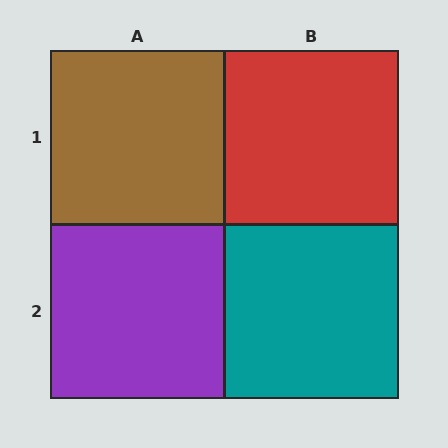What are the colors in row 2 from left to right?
Purple, teal.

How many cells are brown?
1 cell is brown.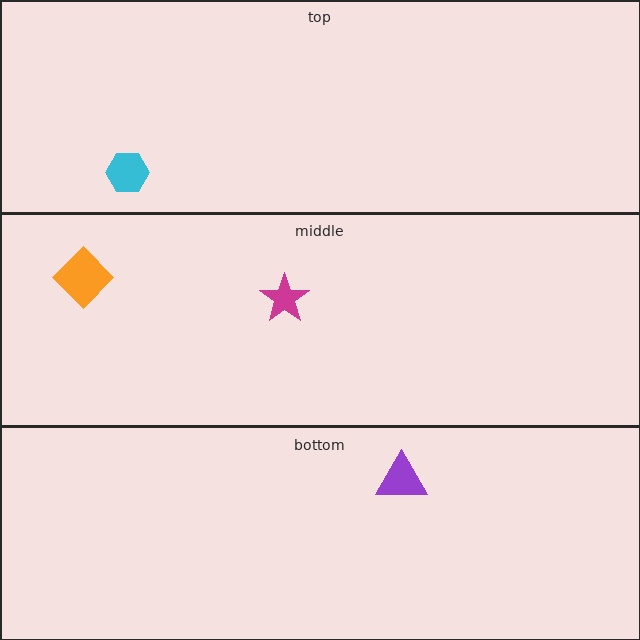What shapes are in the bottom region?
The purple triangle.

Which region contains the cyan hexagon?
The top region.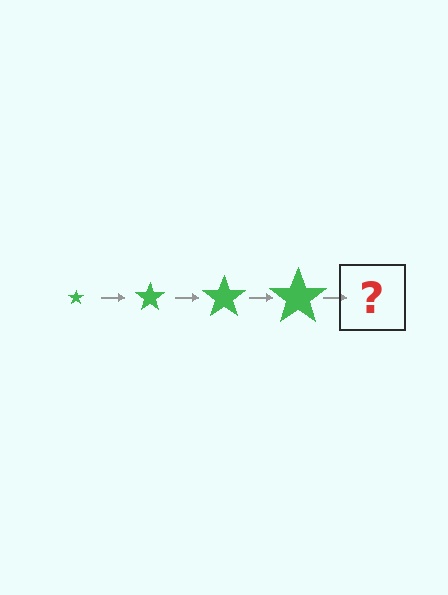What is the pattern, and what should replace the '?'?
The pattern is that the star gets progressively larger each step. The '?' should be a green star, larger than the previous one.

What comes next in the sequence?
The next element should be a green star, larger than the previous one.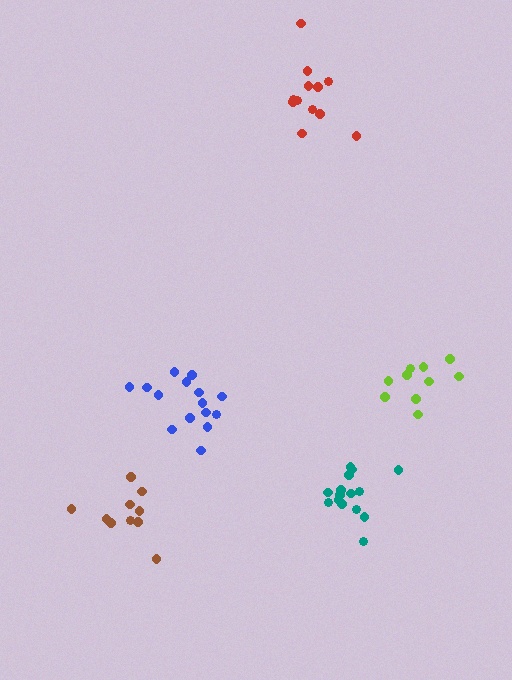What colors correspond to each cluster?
The clusters are colored: lime, brown, blue, red, teal.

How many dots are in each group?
Group 1: 10 dots, Group 2: 10 dots, Group 3: 15 dots, Group 4: 12 dots, Group 5: 15 dots (62 total).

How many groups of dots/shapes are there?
There are 5 groups.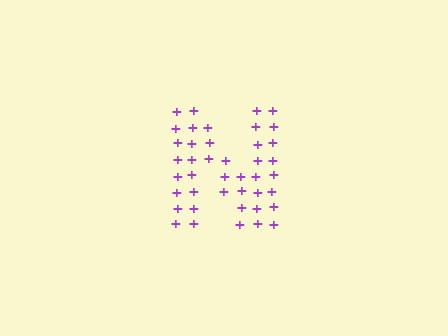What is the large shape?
The large shape is the letter N.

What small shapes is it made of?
It is made of small plus signs.